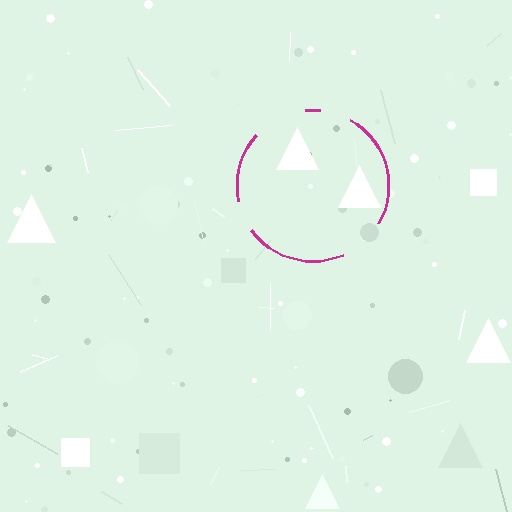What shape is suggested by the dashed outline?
The dashed outline suggests a circle.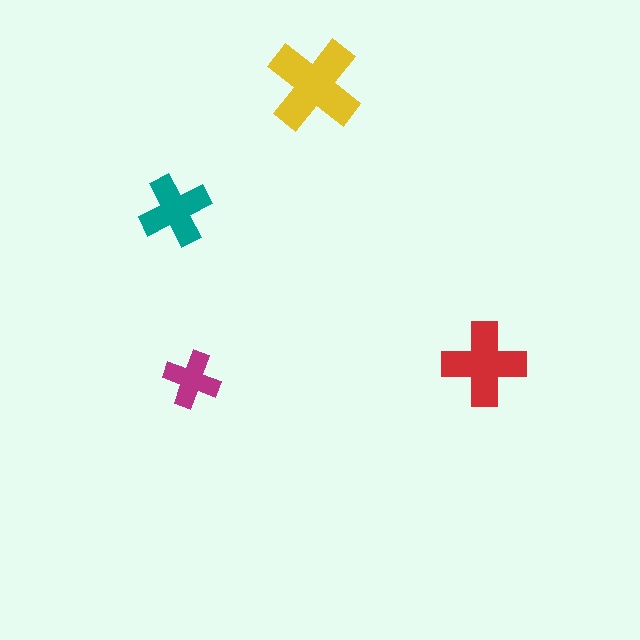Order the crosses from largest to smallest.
the yellow one, the red one, the teal one, the magenta one.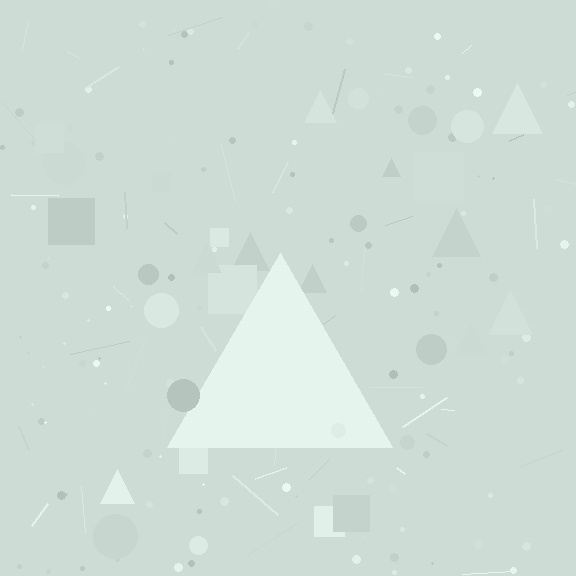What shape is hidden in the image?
A triangle is hidden in the image.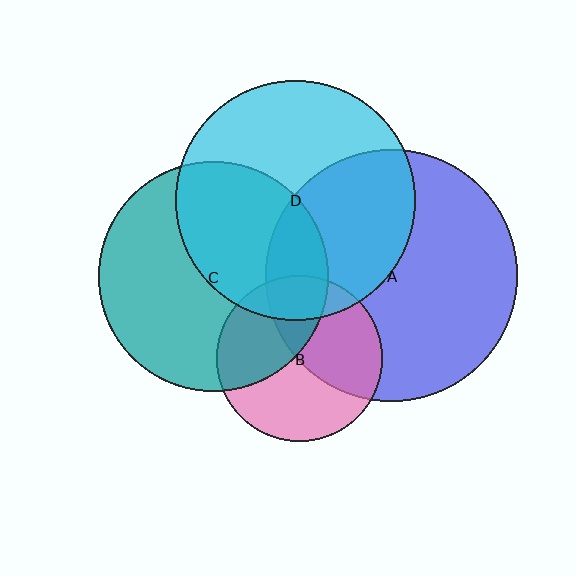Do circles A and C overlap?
Yes.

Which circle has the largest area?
Circle A (blue).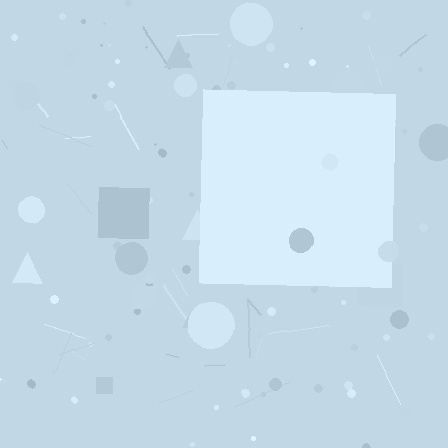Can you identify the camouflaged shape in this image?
The camouflaged shape is a square.